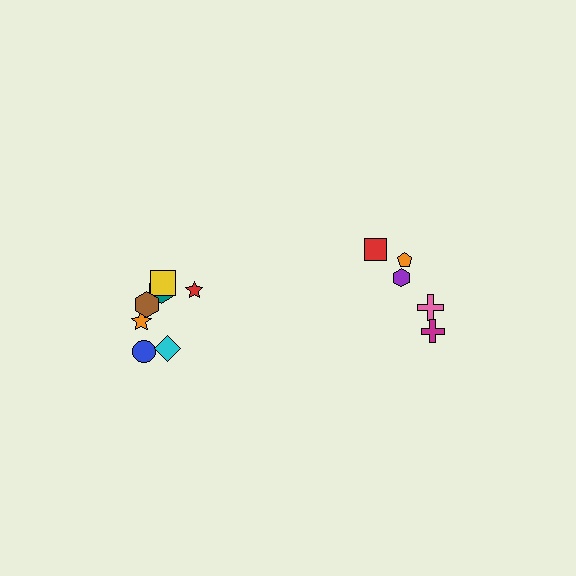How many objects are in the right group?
There are 5 objects.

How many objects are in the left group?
There are 7 objects.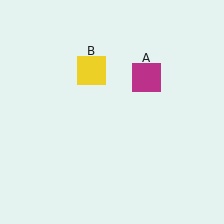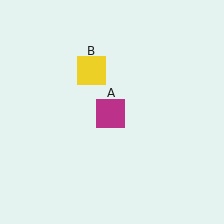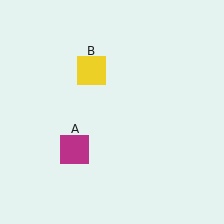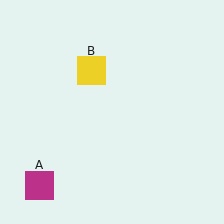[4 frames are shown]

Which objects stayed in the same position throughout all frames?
Yellow square (object B) remained stationary.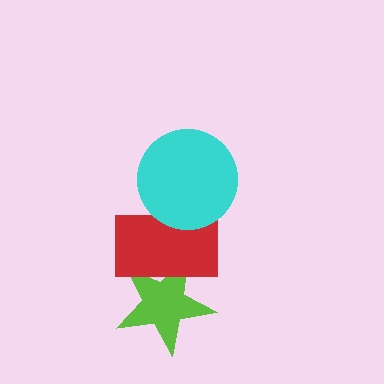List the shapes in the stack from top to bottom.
From top to bottom: the cyan circle, the red rectangle, the lime star.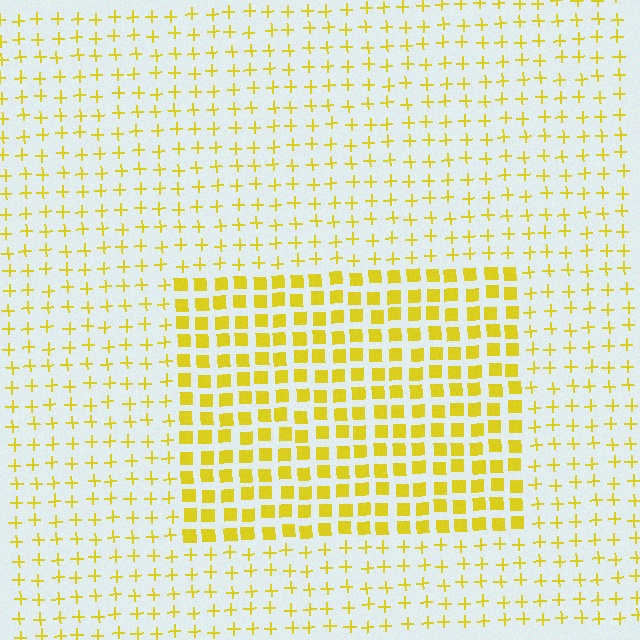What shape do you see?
I see a rectangle.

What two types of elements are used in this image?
The image uses squares inside the rectangle region and plus signs outside it.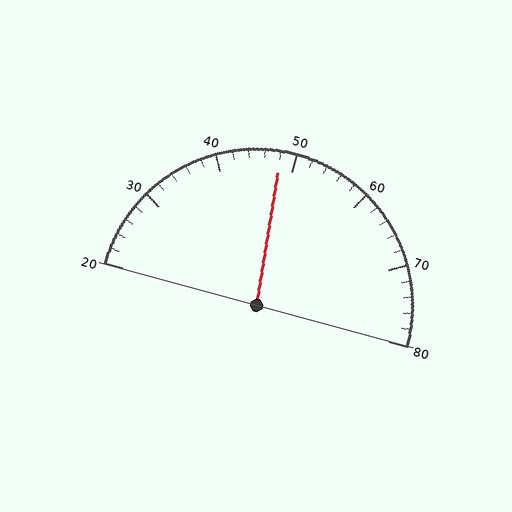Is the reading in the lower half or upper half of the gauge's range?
The reading is in the lower half of the range (20 to 80).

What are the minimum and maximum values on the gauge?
The gauge ranges from 20 to 80.